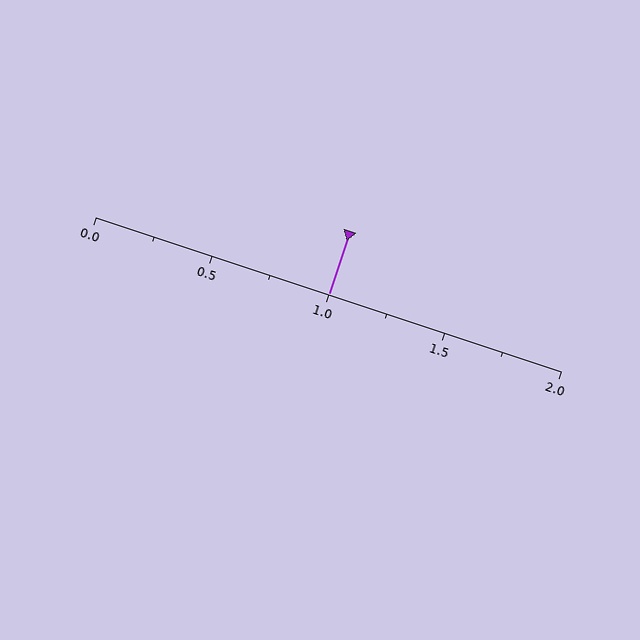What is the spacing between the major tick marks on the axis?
The major ticks are spaced 0.5 apart.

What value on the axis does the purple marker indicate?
The marker indicates approximately 1.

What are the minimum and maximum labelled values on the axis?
The axis runs from 0.0 to 2.0.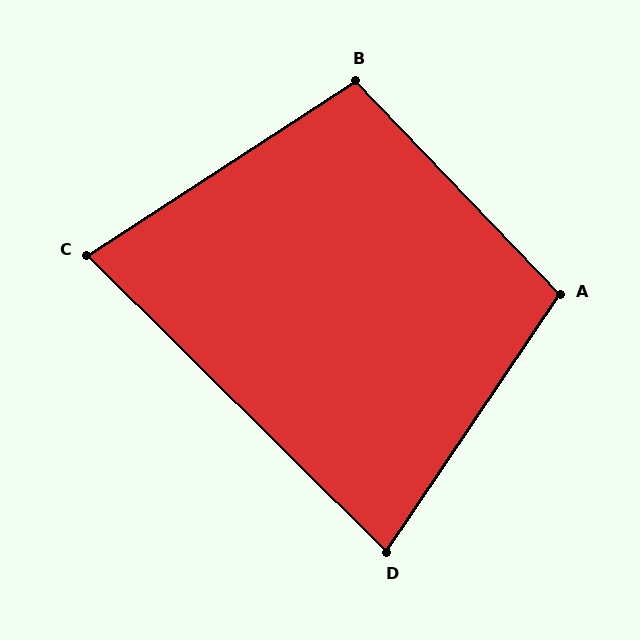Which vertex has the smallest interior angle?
C, at approximately 78 degrees.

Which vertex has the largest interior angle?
A, at approximately 102 degrees.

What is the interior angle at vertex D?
Approximately 79 degrees (acute).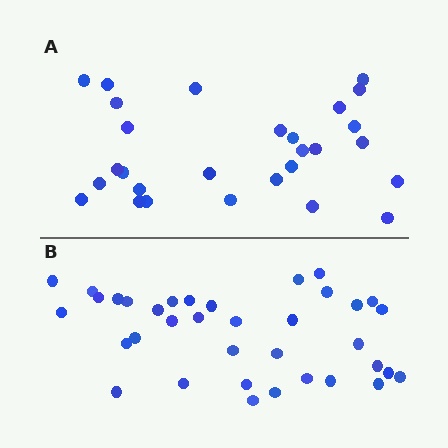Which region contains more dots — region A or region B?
Region B (the bottom region) has more dots.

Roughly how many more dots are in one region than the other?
Region B has roughly 8 or so more dots than region A.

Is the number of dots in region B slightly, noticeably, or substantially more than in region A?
Region B has noticeably more, but not dramatically so. The ratio is roughly 1.3 to 1.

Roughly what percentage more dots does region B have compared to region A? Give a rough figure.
About 30% more.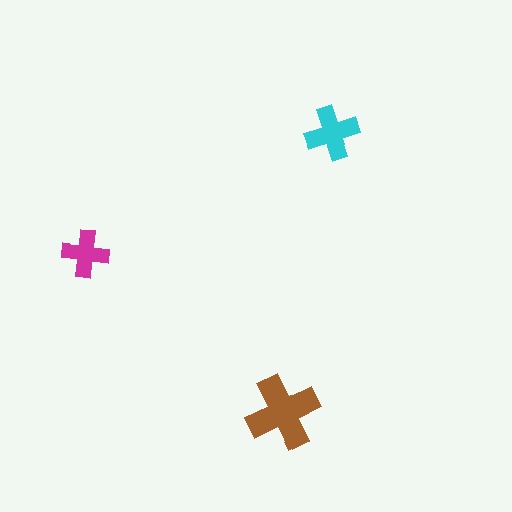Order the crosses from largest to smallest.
the brown one, the cyan one, the magenta one.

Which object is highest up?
The cyan cross is topmost.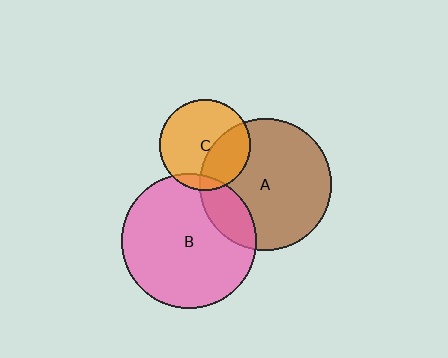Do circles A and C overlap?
Yes.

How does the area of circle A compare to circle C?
Approximately 2.1 times.